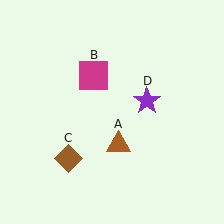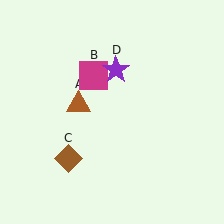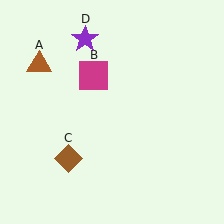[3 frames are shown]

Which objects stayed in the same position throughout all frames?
Magenta square (object B) and brown diamond (object C) remained stationary.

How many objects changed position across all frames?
2 objects changed position: brown triangle (object A), purple star (object D).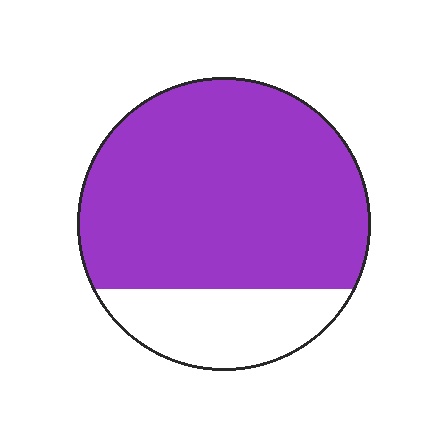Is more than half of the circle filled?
Yes.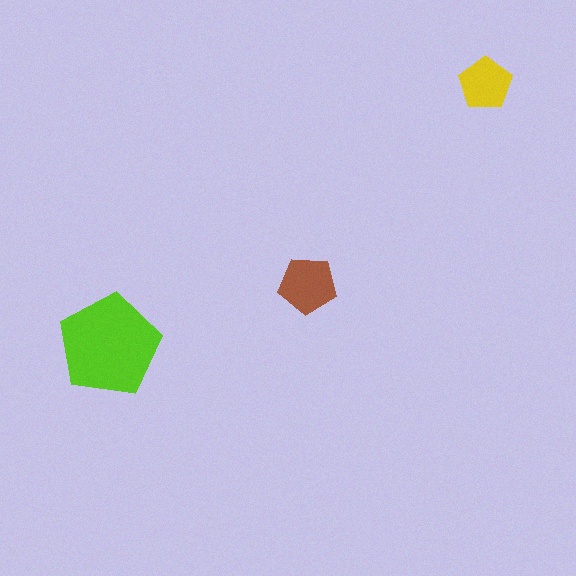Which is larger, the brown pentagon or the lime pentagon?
The lime one.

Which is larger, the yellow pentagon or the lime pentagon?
The lime one.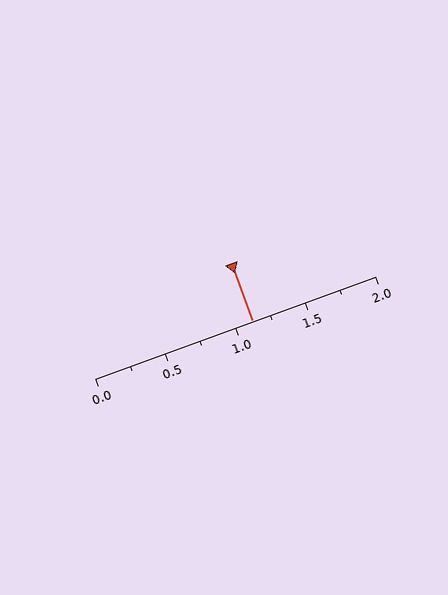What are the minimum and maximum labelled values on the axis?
The axis runs from 0.0 to 2.0.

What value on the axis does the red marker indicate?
The marker indicates approximately 1.12.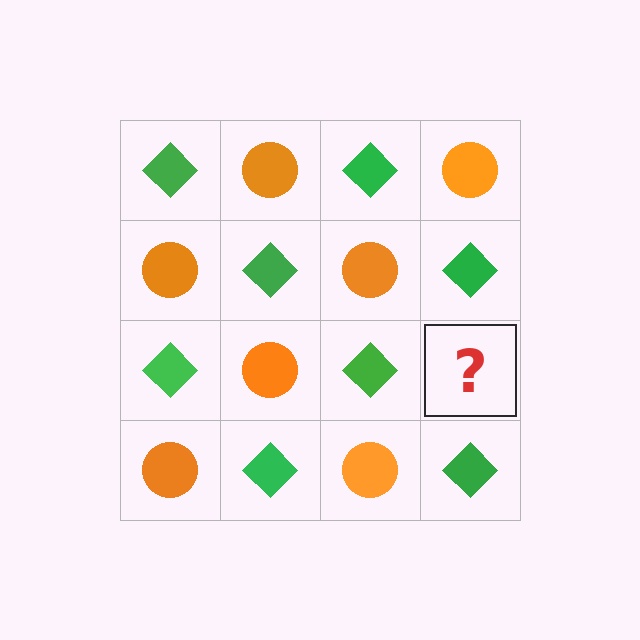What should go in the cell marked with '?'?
The missing cell should contain an orange circle.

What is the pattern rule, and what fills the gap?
The rule is that it alternates green diamond and orange circle in a checkerboard pattern. The gap should be filled with an orange circle.